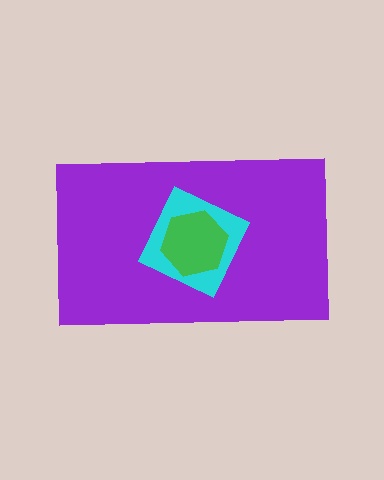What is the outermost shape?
The purple rectangle.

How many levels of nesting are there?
3.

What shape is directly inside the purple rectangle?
The cyan diamond.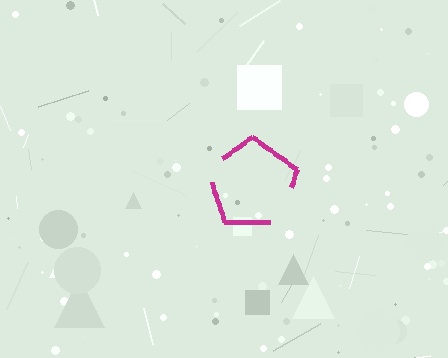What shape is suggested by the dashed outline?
The dashed outline suggests a pentagon.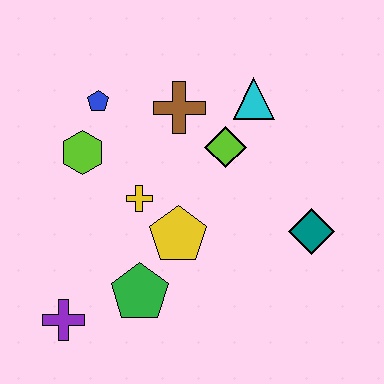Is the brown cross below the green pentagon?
No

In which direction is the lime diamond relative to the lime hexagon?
The lime diamond is to the right of the lime hexagon.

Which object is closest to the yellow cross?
The yellow pentagon is closest to the yellow cross.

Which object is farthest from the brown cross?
The purple cross is farthest from the brown cross.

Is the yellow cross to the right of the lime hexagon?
Yes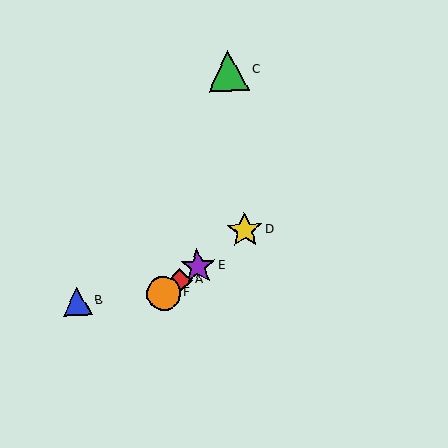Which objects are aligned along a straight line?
Objects A, D, E, F are aligned along a straight line.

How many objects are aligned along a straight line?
4 objects (A, D, E, F) are aligned along a straight line.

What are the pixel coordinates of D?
Object D is at (245, 230).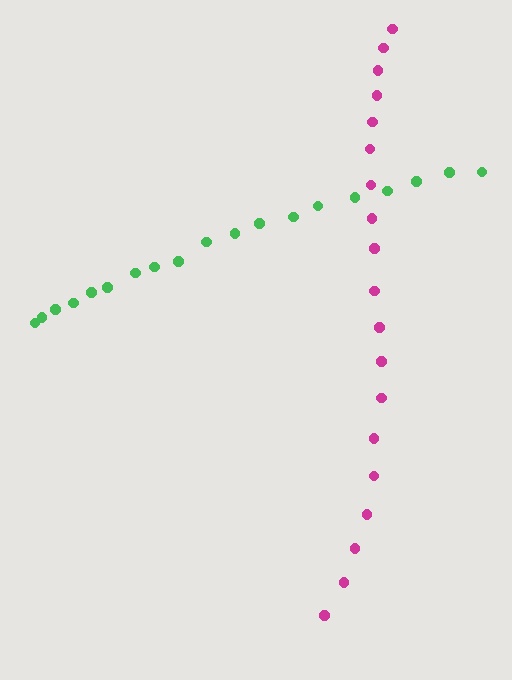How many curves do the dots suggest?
There are 2 distinct paths.